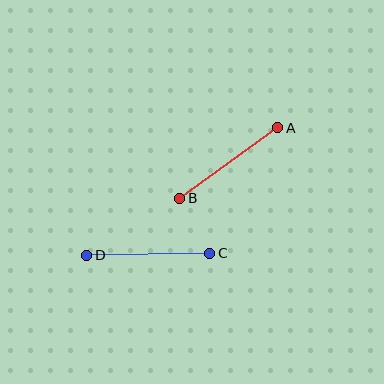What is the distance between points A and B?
The distance is approximately 121 pixels.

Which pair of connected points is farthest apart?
Points C and D are farthest apart.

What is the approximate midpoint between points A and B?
The midpoint is at approximately (229, 163) pixels.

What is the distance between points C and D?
The distance is approximately 123 pixels.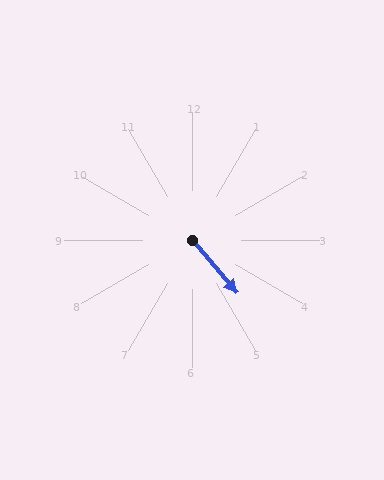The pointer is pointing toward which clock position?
Roughly 5 o'clock.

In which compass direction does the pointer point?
Southeast.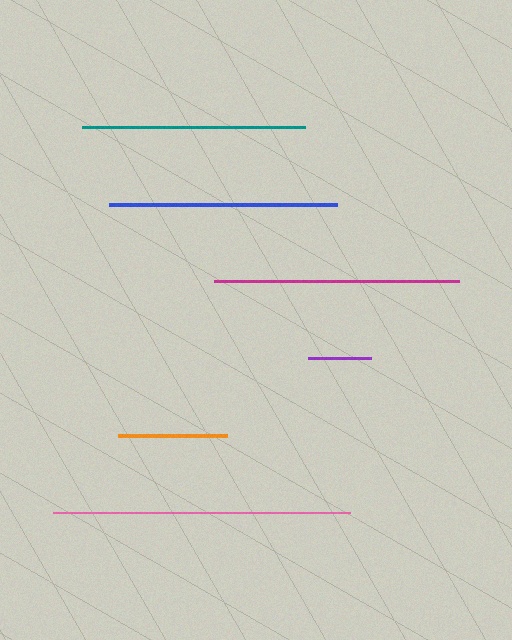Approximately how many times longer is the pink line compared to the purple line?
The pink line is approximately 4.8 times the length of the purple line.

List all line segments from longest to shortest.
From longest to shortest: pink, magenta, blue, teal, orange, purple.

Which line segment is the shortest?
The purple line is the shortest at approximately 63 pixels.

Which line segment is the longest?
The pink line is the longest at approximately 297 pixels.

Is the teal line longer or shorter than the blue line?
The blue line is longer than the teal line.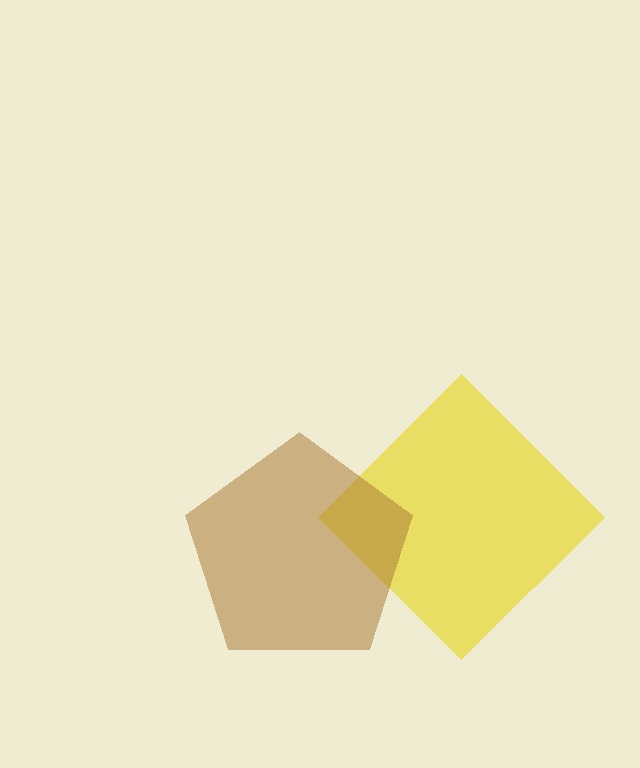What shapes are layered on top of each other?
The layered shapes are: a yellow diamond, a brown pentagon.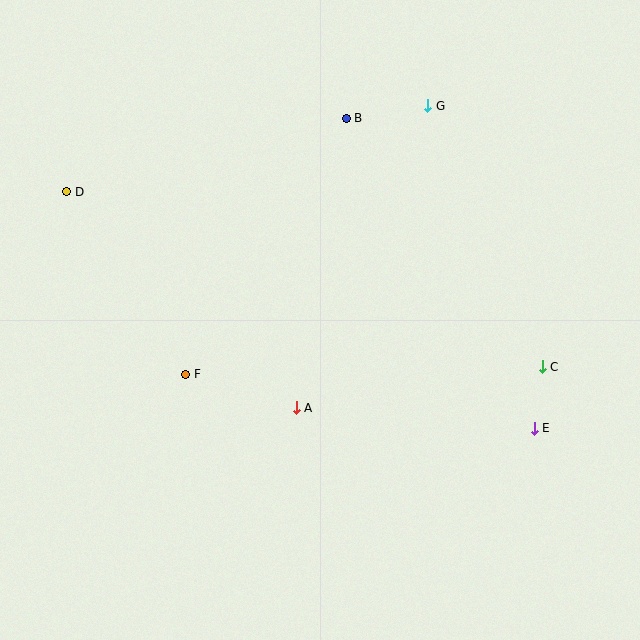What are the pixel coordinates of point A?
Point A is at (296, 408).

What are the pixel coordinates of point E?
Point E is at (534, 428).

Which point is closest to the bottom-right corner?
Point E is closest to the bottom-right corner.